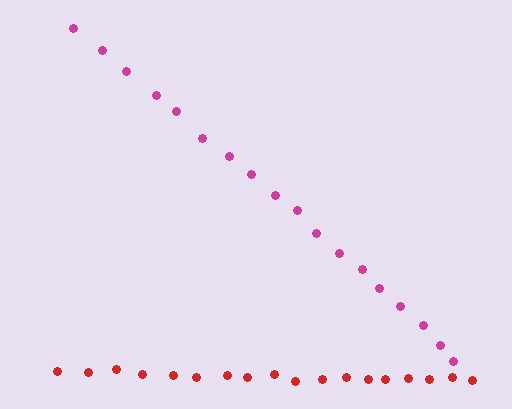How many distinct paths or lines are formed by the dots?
There are 2 distinct paths.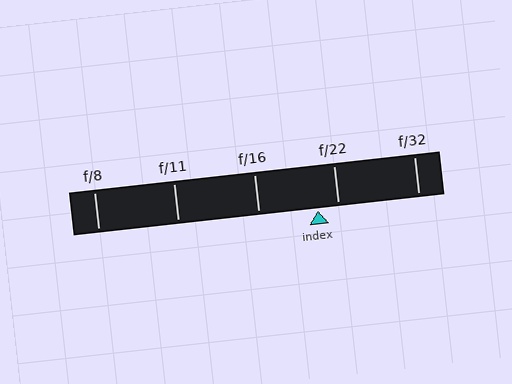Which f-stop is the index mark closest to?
The index mark is closest to f/22.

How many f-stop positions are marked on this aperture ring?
There are 5 f-stop positions marked.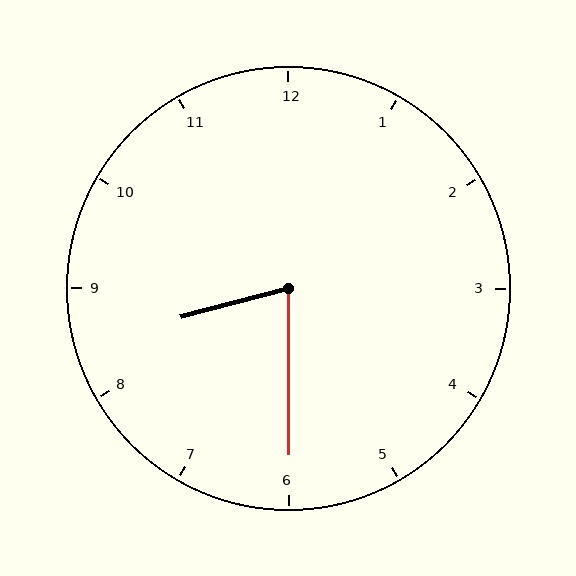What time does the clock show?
8:30.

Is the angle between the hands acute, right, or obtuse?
It is acute.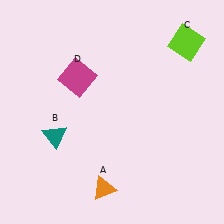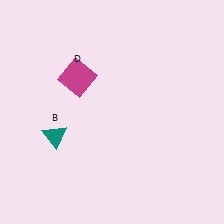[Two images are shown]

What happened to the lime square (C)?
The lime square (C) was removed in Image 2. It was in the top-right area of Image 1.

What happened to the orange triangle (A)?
The orange triangle (A) was removed in Image 2. It was in the bottom-left area of Image 1.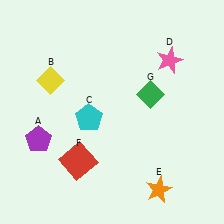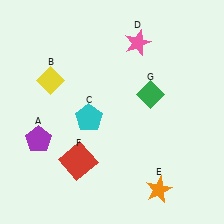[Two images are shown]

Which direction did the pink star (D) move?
The pink star (D) moved left.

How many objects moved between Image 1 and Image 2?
1 object moved between the two images.